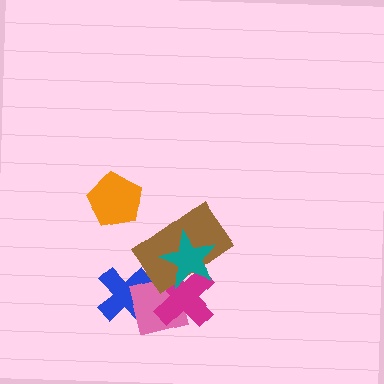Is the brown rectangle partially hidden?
Yes, it is partially covered by another shape.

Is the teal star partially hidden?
No, no other shape covers it.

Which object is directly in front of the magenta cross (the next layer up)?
The brown rectangle is directly in front of the magenta cross.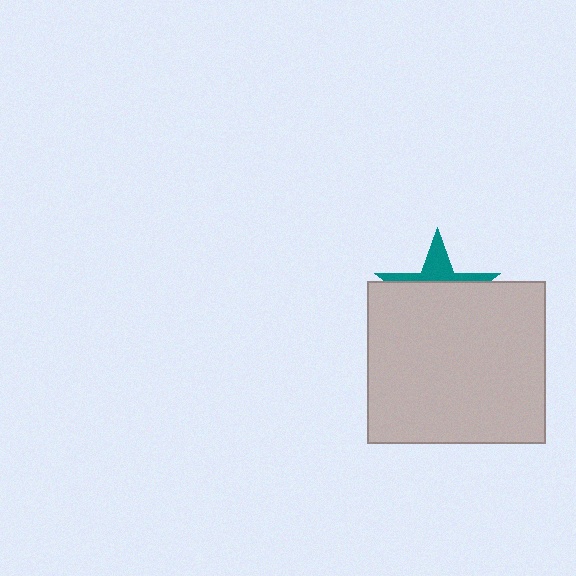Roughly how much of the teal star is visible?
A small part of it is visible (roughly 33%).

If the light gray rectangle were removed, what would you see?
You would see the complete teal star.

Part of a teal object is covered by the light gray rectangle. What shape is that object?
It is a star.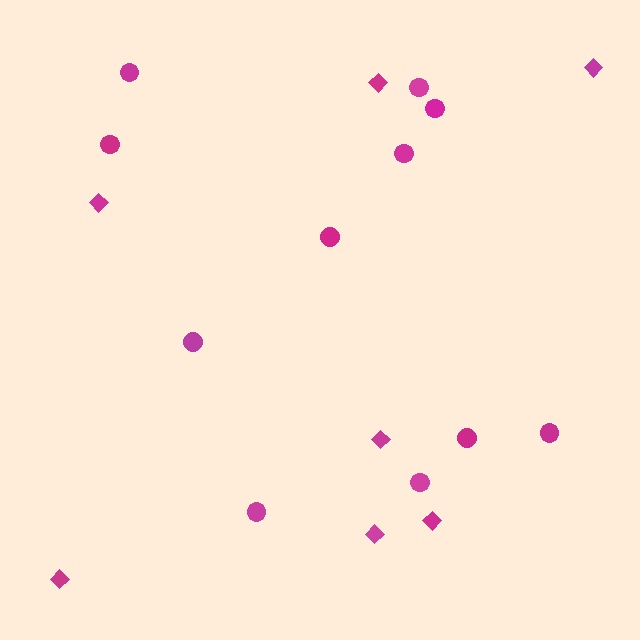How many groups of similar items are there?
There are 2 groups: one group of diamonds (7) and one group of circles (11).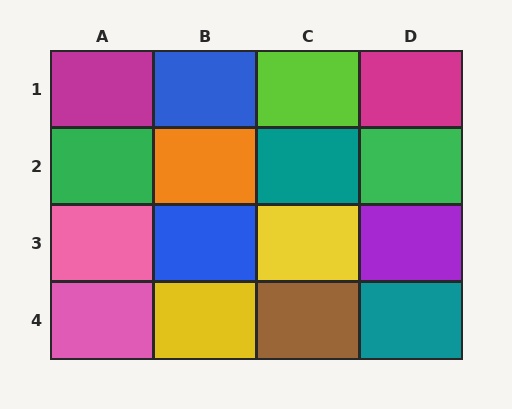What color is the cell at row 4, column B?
Yellow.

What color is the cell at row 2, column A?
Green.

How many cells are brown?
1 cell is brown.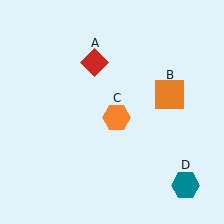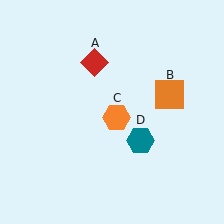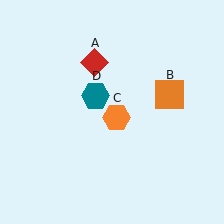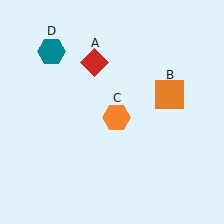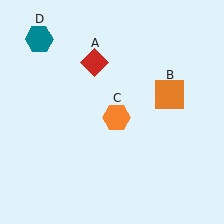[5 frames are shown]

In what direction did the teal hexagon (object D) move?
The teal hexagon (object D) moved up and to the left.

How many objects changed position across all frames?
1 object changed position: teal hexagon (object D).